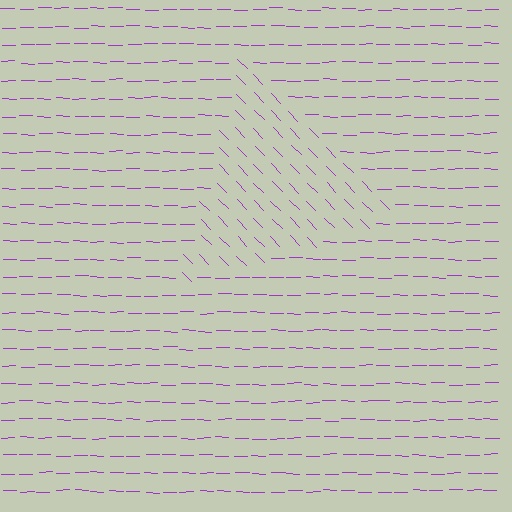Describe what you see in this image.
The image is filled with small purple line segments. A triangle region in the image has lines oriented differently from the surrounding lines, creating a visible texture boundary.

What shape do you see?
I see a triangle.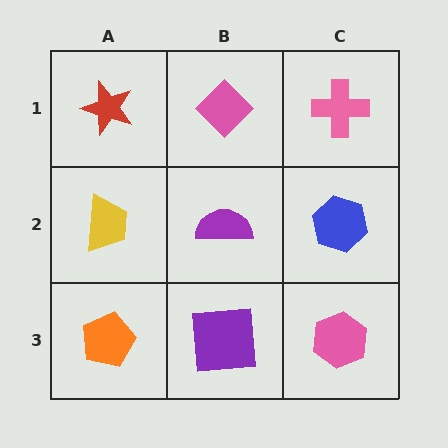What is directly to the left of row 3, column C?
A purple square.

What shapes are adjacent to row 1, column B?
A purple semicircle (row 2, column B), a red star (row 1, column A), a pink cross (row 1, column C).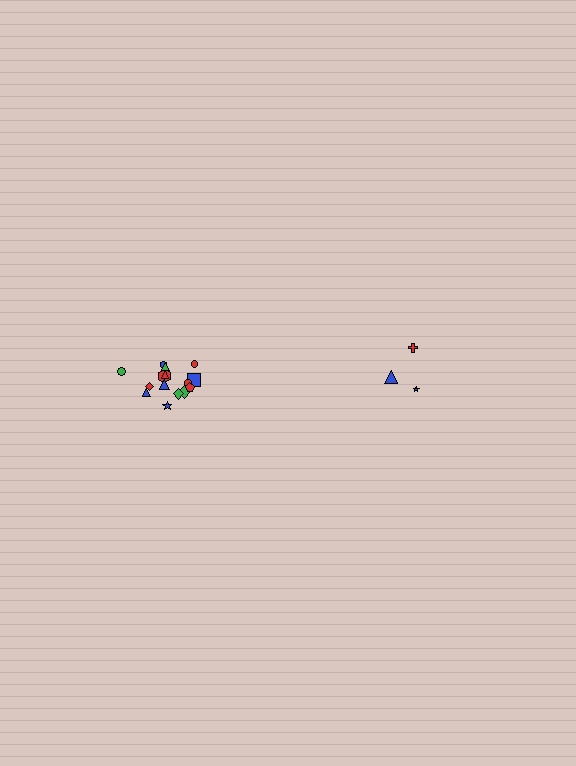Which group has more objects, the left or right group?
The left group.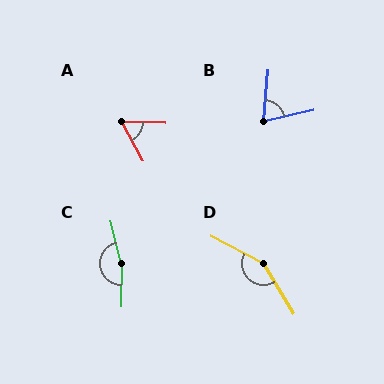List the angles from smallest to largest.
A (60°), B (72°), D (149°), C (166°).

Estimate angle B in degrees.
Approximately 72 degrees.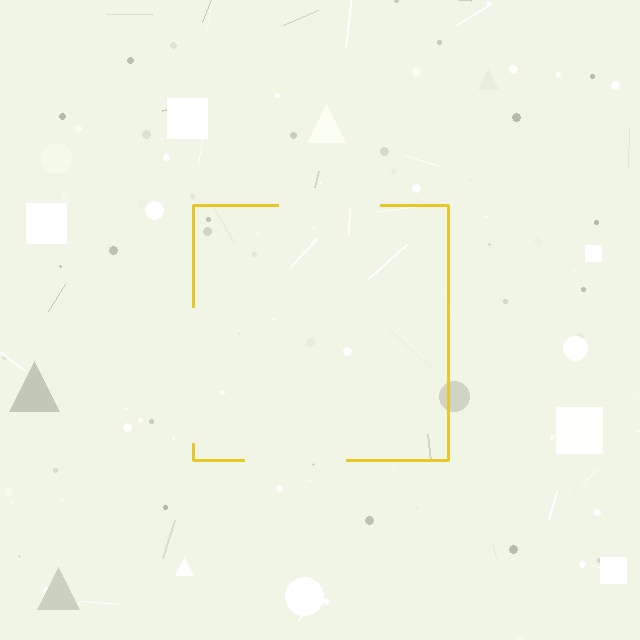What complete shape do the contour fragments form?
The contour fragments form a square.